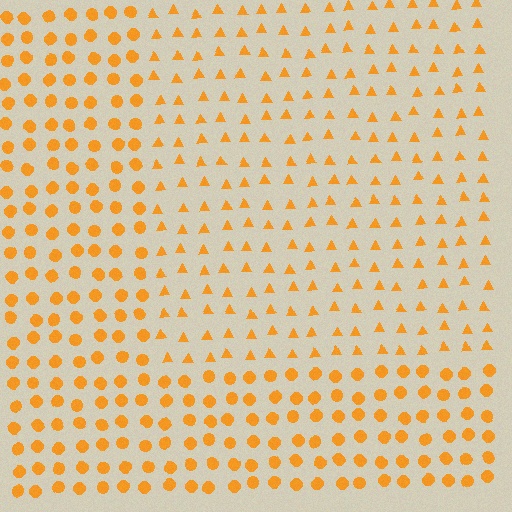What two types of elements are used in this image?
The image uses triangles inside the rectangle region and circles outside it.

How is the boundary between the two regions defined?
The boundary is defined by a change in element shape: triangles inside vs. circles outside. All elements share the same color and spacing.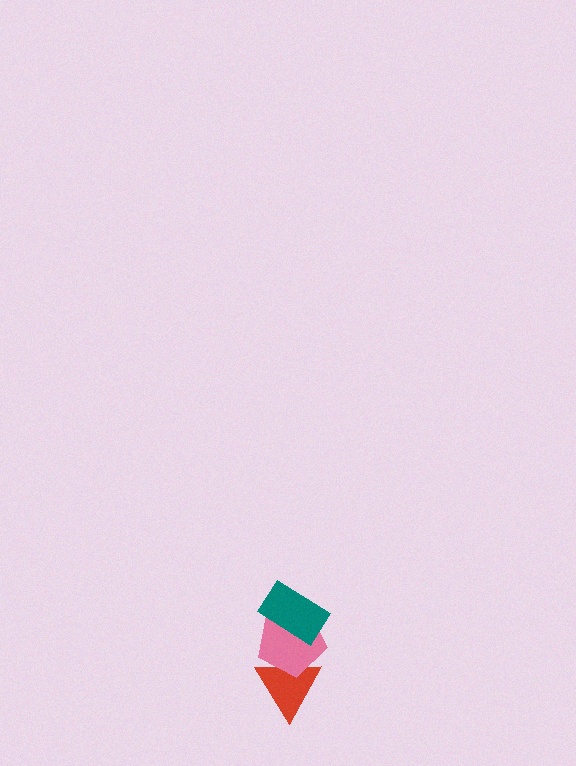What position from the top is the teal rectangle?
The teal rectangle is 1st from the top.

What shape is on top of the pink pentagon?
The teal rectangle is on top of the pink pentagon.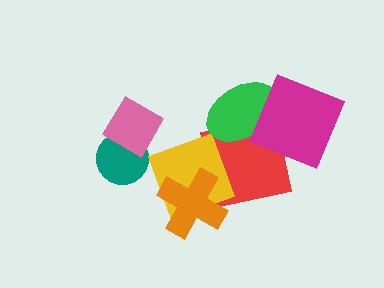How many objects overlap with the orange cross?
1 object overlaps with the orange cross.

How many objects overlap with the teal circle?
1 object overlaps with the teal circle.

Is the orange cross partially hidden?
No, no other shape covers it.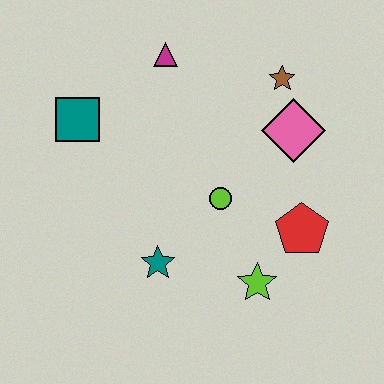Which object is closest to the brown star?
The pink diamond is closest to the brown star.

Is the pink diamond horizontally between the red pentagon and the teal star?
Yes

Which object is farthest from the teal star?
The brown star is farthest from the teal star.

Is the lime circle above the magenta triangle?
No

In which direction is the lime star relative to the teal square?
The lime star is to the right of the teal square.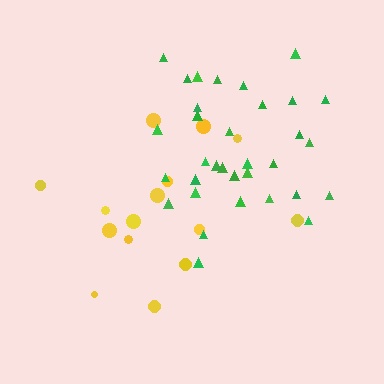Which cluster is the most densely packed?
Green.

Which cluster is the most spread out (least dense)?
Yellow.